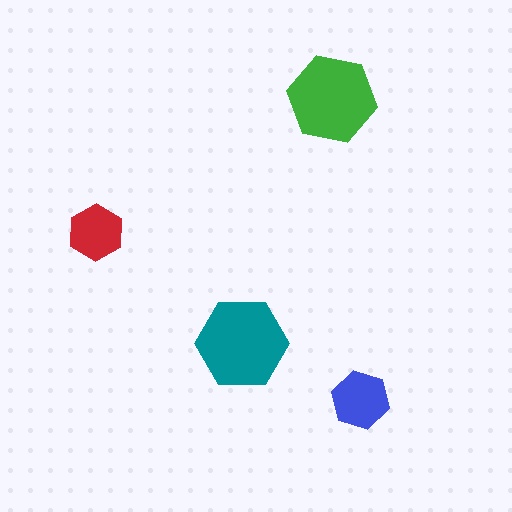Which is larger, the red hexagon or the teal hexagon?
The teal one.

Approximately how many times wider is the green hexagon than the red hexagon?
About 1.5 times wider.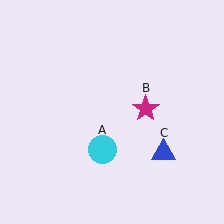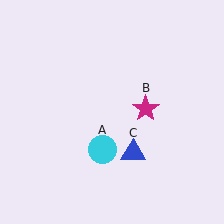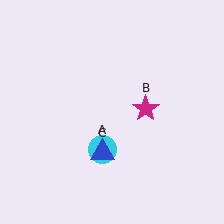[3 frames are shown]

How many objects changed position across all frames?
1 object changed position: blue triangle (object C).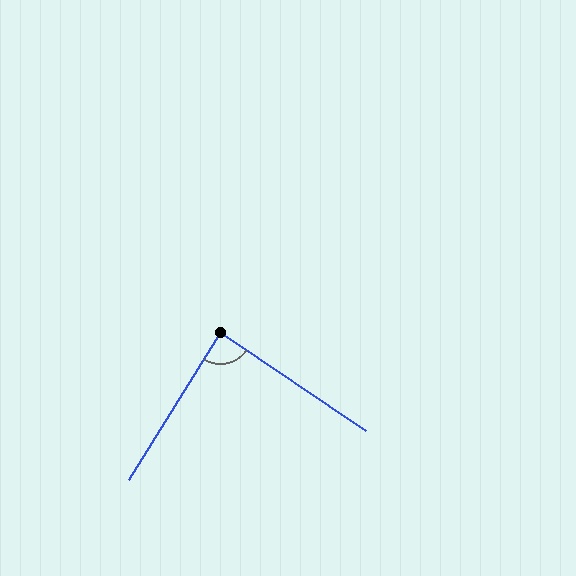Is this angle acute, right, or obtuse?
It is approximately a right angle.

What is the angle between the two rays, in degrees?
Approximately 88 degrees.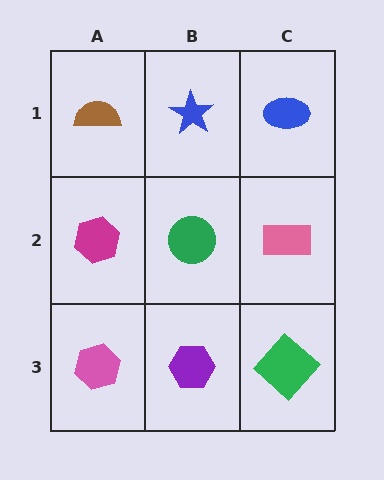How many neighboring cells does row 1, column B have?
3.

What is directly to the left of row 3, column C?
A purple hexagon.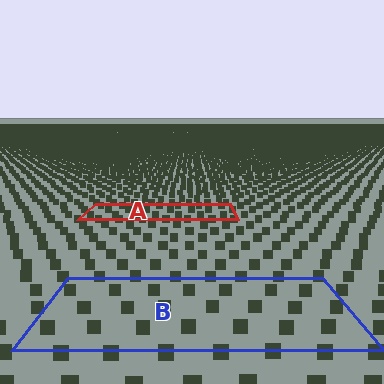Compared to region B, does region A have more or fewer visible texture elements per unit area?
Region A has more texture elements per unit area — they are packed more densely because it is farther away.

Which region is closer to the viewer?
Region B is closer. The texture elements there are larger and more spread out.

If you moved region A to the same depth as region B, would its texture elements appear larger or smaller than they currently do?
They would appear larger. At a closer depth, the same texture elements are projected at a bigger on-screen size.